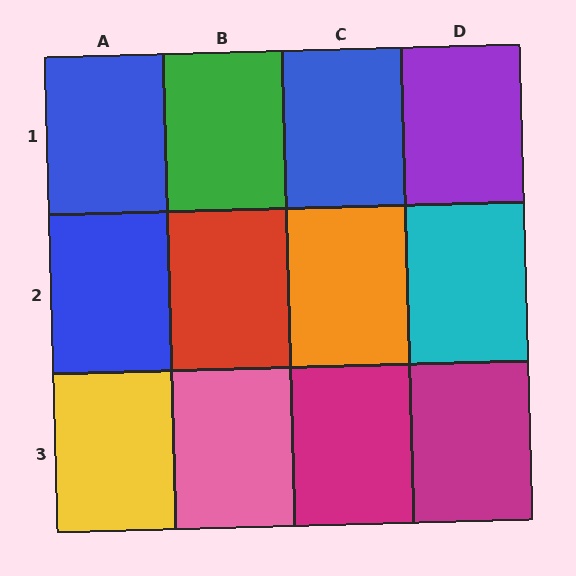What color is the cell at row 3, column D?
Magenta.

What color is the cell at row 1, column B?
Green.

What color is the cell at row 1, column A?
Blue.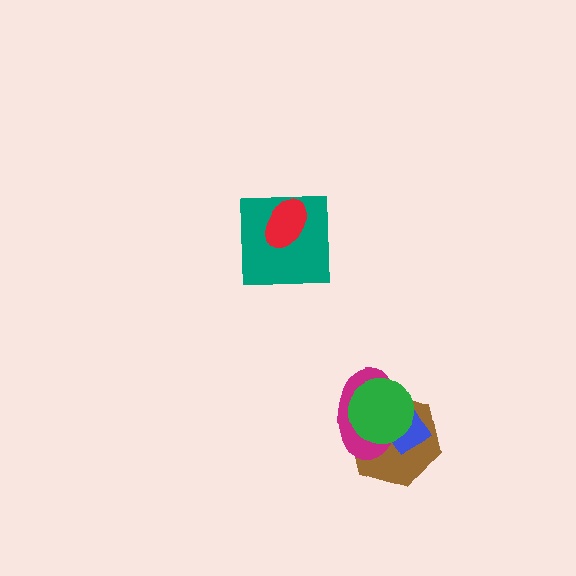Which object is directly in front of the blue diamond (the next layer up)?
The magenta ellipse is directly in front of the blue diamond.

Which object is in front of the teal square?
The red ellipse is in front of the teal square.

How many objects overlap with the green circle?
3 objects overlap with the green circle.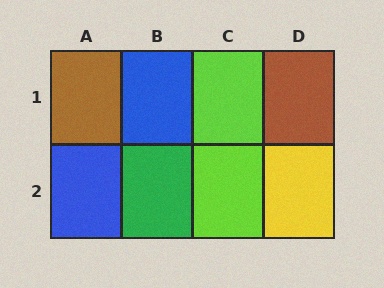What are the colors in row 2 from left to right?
Blue, green, lime, yellow.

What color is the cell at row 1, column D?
Brown.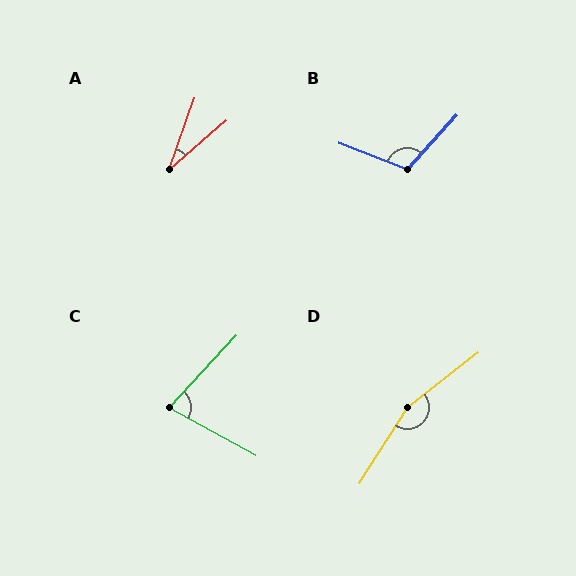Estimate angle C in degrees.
Approximately 76 degrees.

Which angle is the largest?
D, at approximately 160 degrees.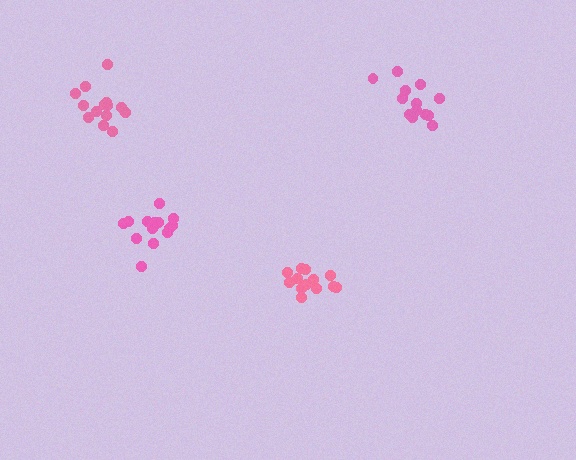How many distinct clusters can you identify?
There are 4 distinct clusters.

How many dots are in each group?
Group 1: 14 dots, Group 2: 13 dots, Group 3: 13 dots, Group 4: 15 dots (55 total).